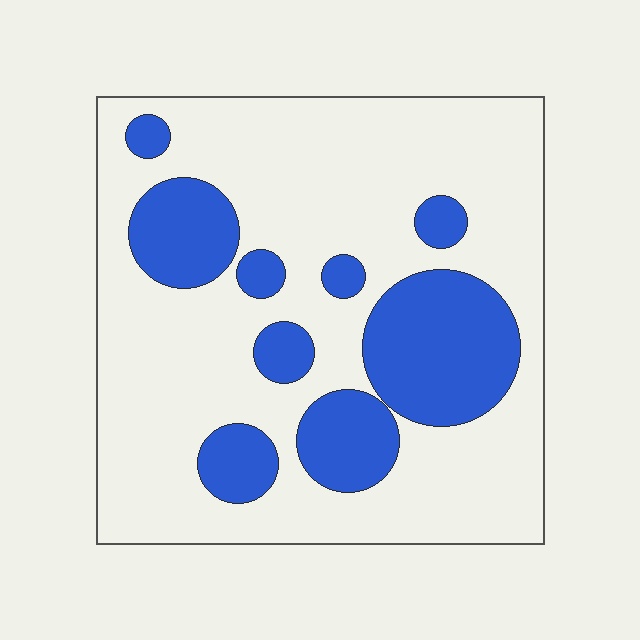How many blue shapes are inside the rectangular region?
9.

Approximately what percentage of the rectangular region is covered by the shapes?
Approximately 25%.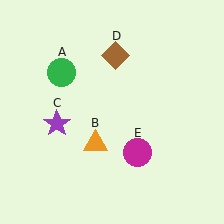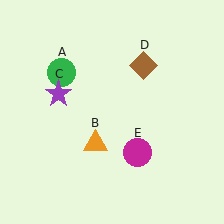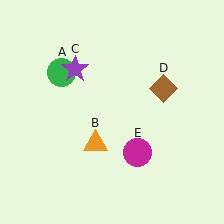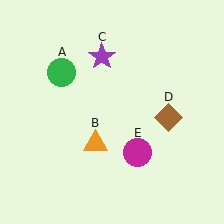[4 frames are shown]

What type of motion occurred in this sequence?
The purple star (object C), brown diamond (object D) rotated clockwise around the center of the scene.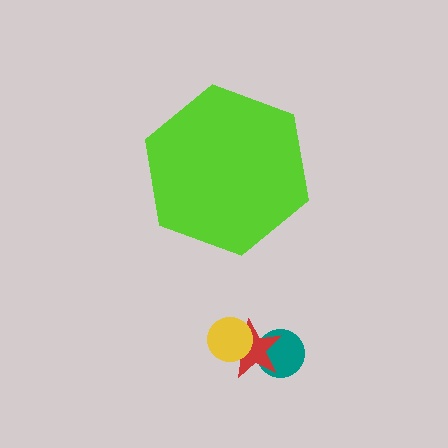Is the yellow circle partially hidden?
No, the yellow circle is fully visible.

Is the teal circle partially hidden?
No, the teal circle is fully visible.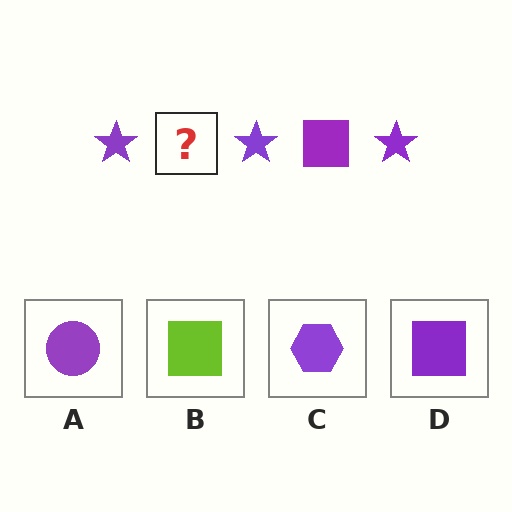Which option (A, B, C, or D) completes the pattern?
D.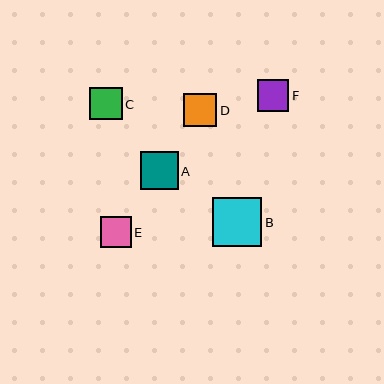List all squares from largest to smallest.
From largest to smallest: B, A, D, C, F, E.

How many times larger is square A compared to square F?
Square A is approximately 1.2 times the size of square F.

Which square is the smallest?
Square E is the smallest with a size of approximately 31 pixels.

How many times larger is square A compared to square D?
Square A is approximately 1.2 times the size of square D.